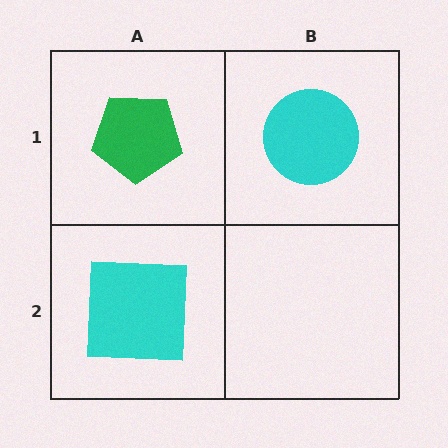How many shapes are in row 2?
1 shape.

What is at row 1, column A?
A green pentagon.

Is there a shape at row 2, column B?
No, that cell is empty.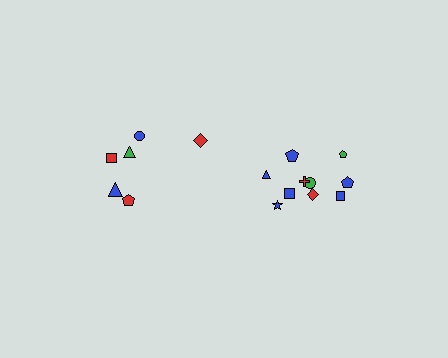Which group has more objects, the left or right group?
The right group.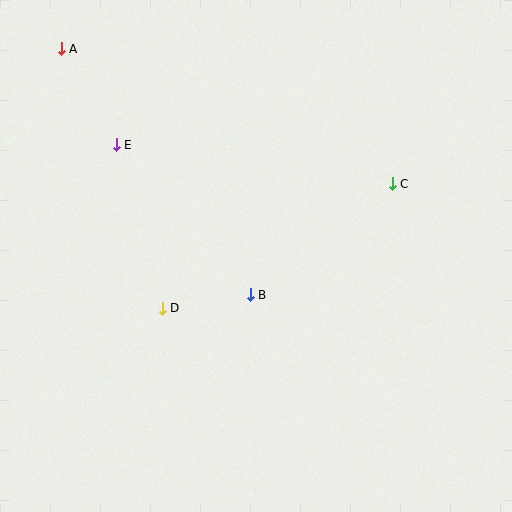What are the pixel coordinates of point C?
Point C is at (392, 184).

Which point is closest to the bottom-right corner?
Point B is closest to the bottom-right corner.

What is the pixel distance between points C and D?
The distance between C and D is 262 pixels.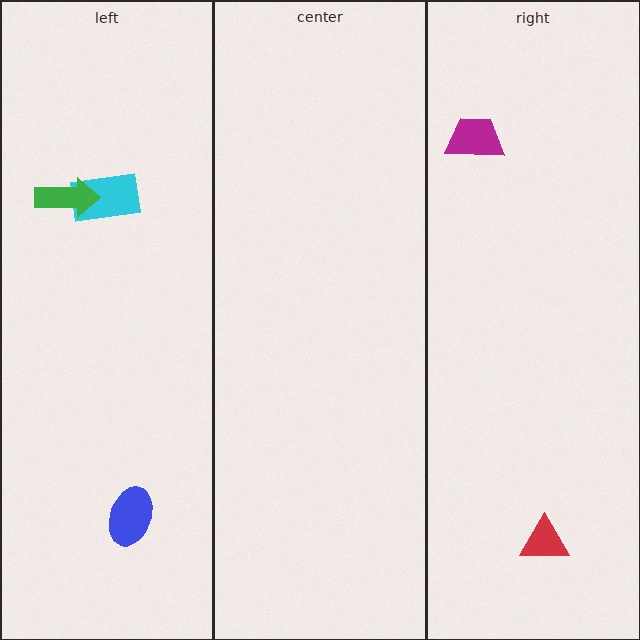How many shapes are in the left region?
3.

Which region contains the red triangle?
The right region.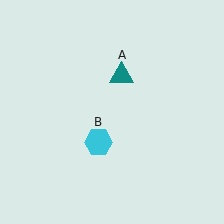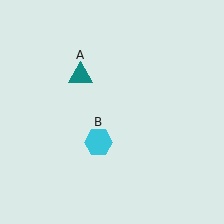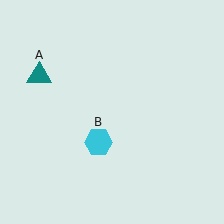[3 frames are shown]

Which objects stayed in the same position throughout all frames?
Cyan hexagon (object B) remained stationary.